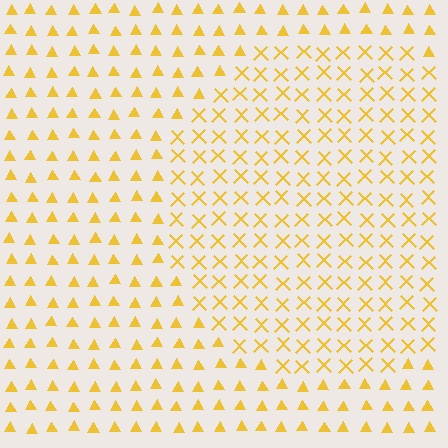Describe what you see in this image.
The image is filled with small yellow elements arranged in a uniform grid. A circle-shaped region contains X marks, while the surrounding area contains triangles. The boundary is defined purely by the change in element shape.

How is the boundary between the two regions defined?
The boundary is defined by a change in element shape: X marks inside vs. triangles outside. All elements share the same color and spacing.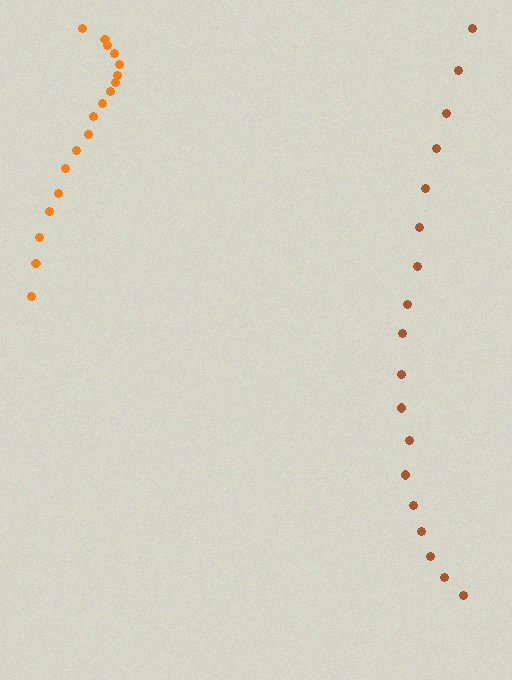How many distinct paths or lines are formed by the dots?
There are 2 distinct paths.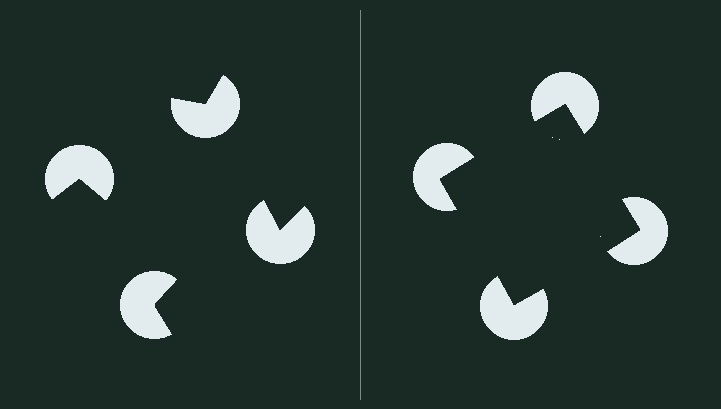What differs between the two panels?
The pac-man discs are positioned identically on both sides; only the wedge orientations differ. On the right they align to a square; on the left they are misaligned.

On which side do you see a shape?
An illusory square appears on the right side. On the left side the wedge cuts are rotated, so no coherent shape forms.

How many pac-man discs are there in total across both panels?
8 — 4 on each side.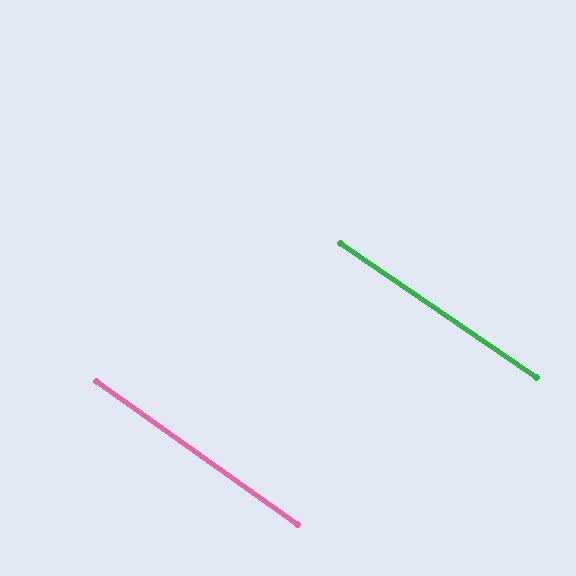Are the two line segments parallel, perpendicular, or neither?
Parallel — their directions differ by only 1.3°.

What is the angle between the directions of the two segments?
Approximately 1 degree.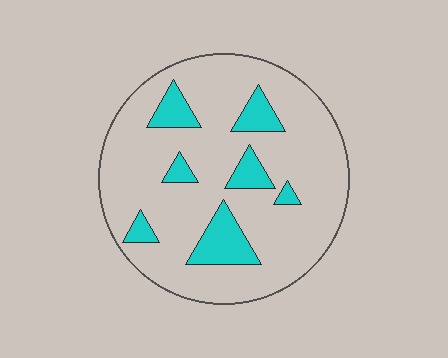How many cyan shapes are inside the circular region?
7.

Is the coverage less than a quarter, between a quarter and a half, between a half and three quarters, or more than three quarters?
Less than a quarter.